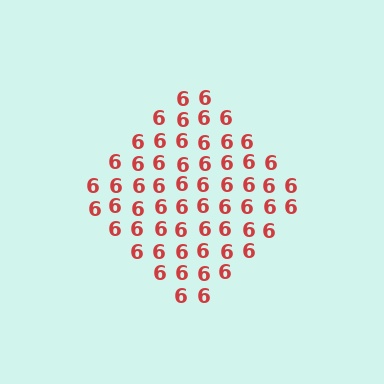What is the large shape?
The large shape is a diamond.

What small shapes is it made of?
It is made of small digit 6's.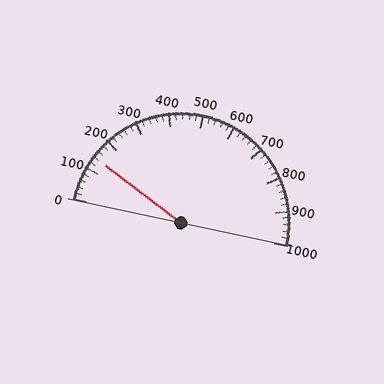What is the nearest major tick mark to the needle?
The nearest major tick mark is 100.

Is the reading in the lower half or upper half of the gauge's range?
The reading is in the lower half of the range (0 to 1000).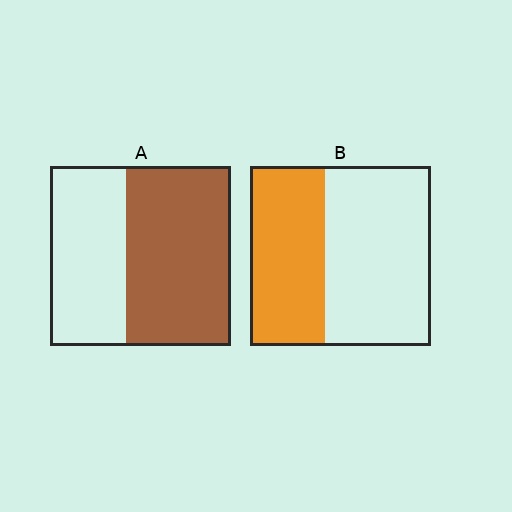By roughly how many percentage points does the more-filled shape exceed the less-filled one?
By roughly 15 percentage points (A over B).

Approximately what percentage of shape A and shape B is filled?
A is approximately 60% and B is approximately 40%.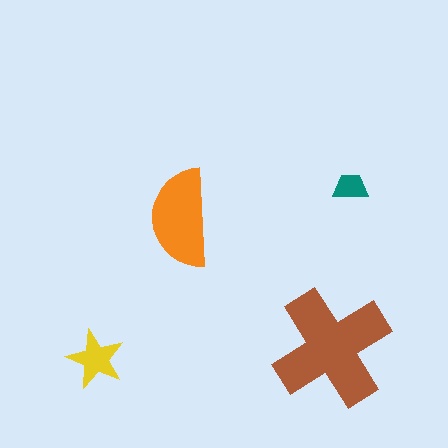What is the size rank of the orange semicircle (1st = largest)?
2nd.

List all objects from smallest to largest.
The teal trapezoid, the yellow star, the orange semicircle, the brown cross.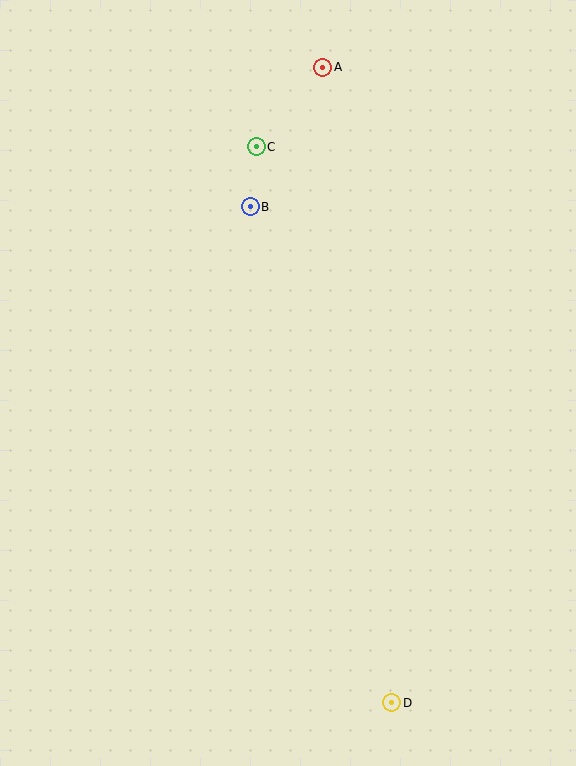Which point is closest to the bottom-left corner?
Point D is closest to the bottom-left corner.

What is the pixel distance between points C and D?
The distance between C and D is 572 pixels.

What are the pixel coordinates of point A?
Point A is at (323, 67).